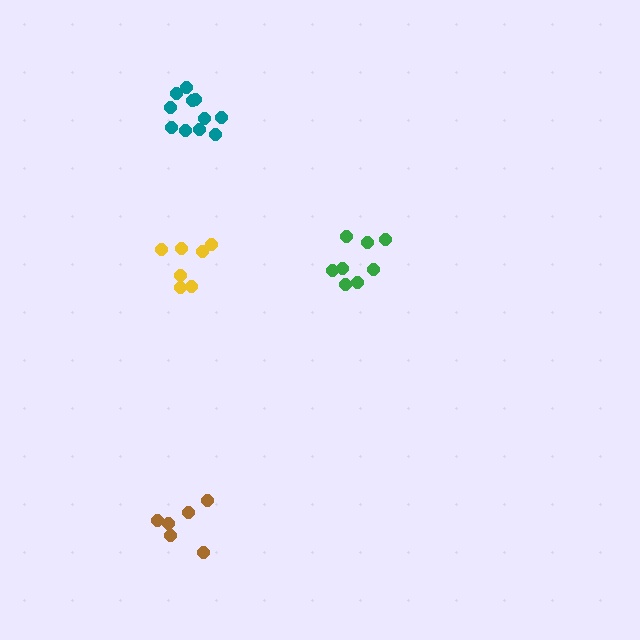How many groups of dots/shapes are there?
There are 4 groups.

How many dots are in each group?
Group 1: 7 dots, Group 2: 11 dots, Group 3: 6 dots, Group 4: 8 dots (32 total).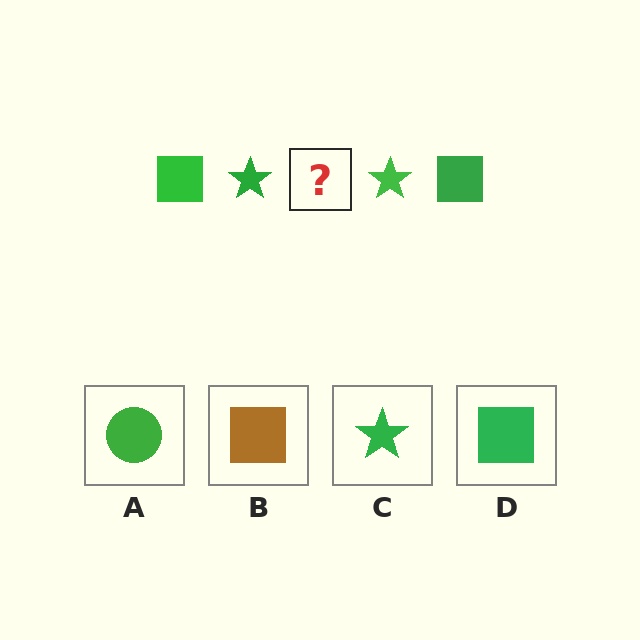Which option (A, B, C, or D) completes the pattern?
D.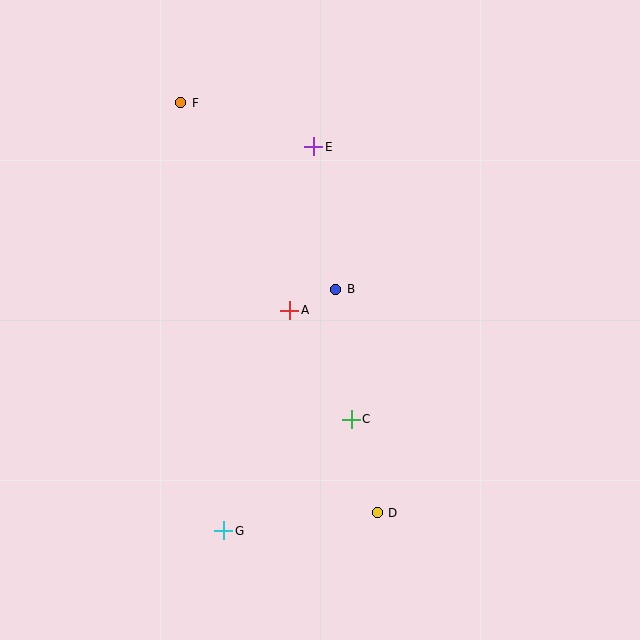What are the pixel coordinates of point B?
Point B is at (336, 289).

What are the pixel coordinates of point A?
Point A is at (290, 310).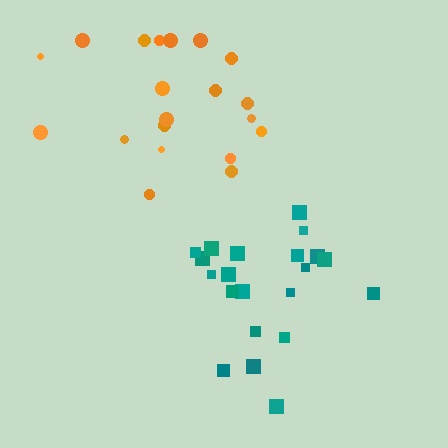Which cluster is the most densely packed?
Teal.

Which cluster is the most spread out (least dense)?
Orange.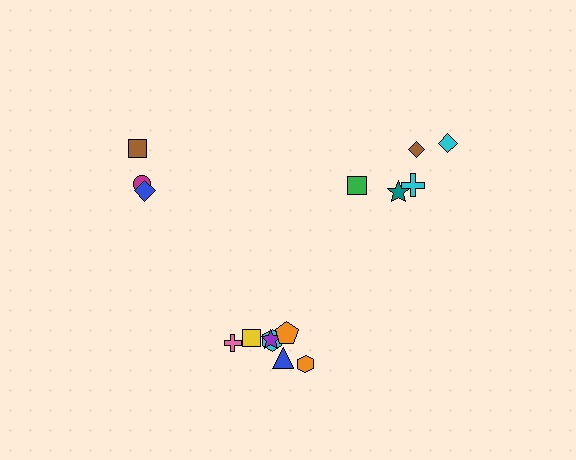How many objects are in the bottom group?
There are 7 objects.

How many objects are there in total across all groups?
There are 15 objects.